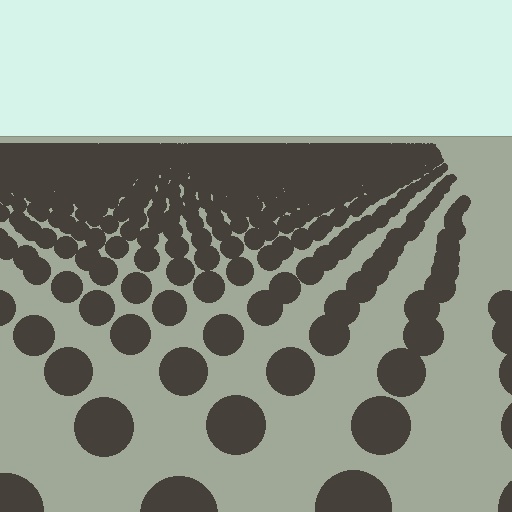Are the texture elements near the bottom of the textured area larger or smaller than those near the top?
Larger. Near the bottom, elements are closer to the viewer and appear at a bigger on-screen size.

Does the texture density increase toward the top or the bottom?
Density increases toward the top.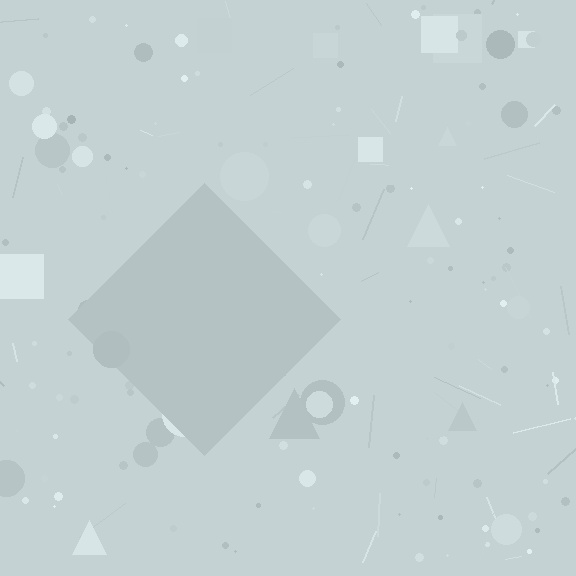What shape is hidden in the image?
A diamond is hidden in the image.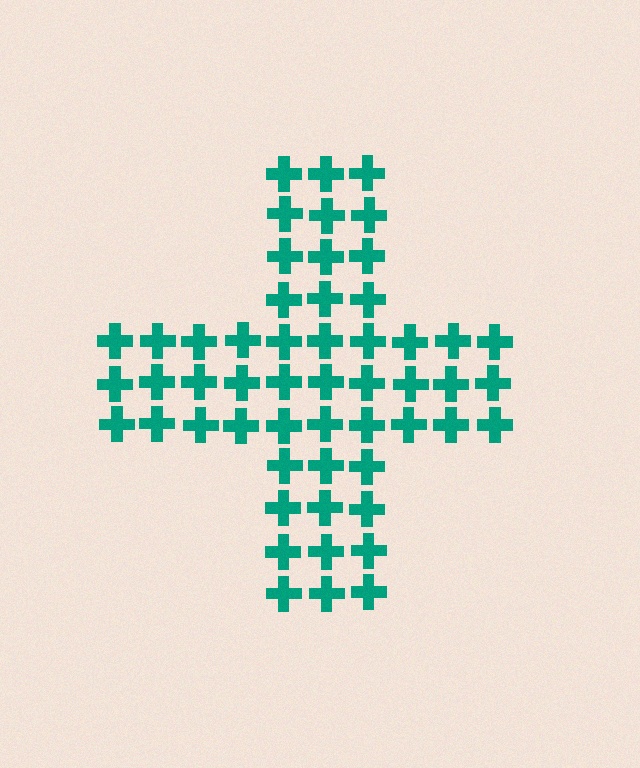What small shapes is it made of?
It is made of small crosses.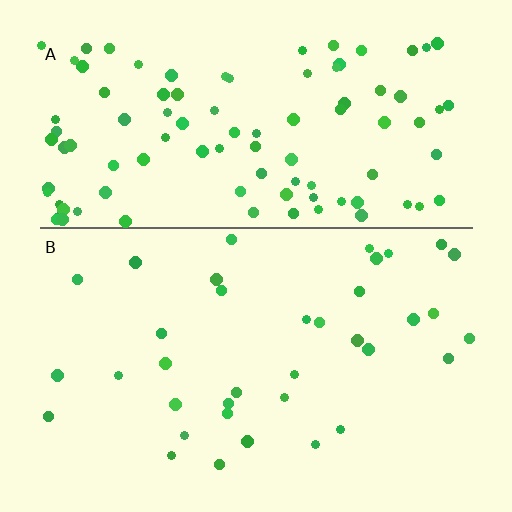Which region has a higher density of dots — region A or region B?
A (the top).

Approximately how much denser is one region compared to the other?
Approximately 2.8× — region A over region B.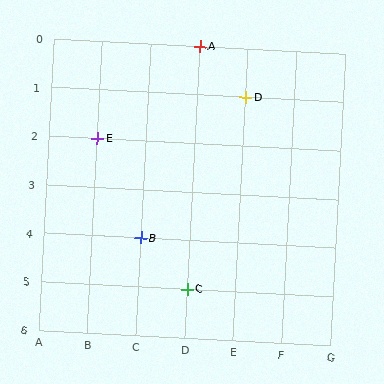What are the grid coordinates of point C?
Point C is at grid coordinates (D, 5).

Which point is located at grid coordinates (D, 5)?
Point C is at (D, 5).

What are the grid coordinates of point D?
Point D is at grid coordinates (E, 1).